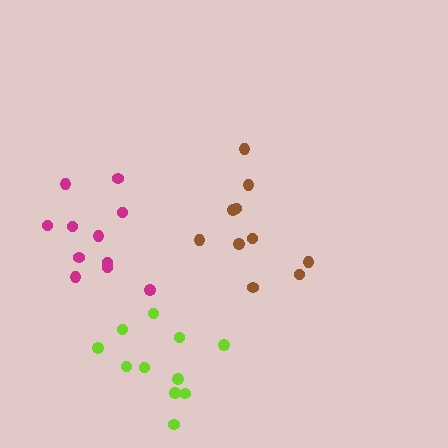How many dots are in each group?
Group 1: 10 dots, Group 2: 11 dots, Group 3: 11 dots (32 total).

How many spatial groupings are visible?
There are 3 spatial groupings.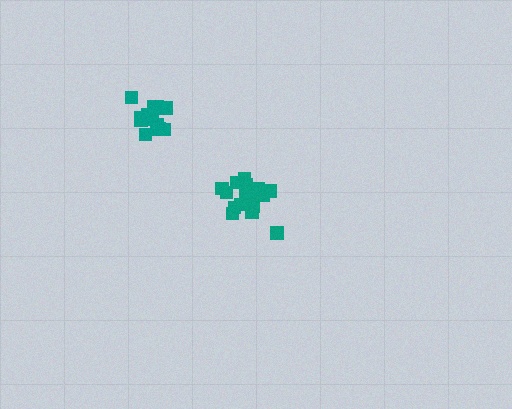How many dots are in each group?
Group 1: 14 dots, Group 2: 20 dots (34 total).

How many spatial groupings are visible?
There are 2 spatial groupings.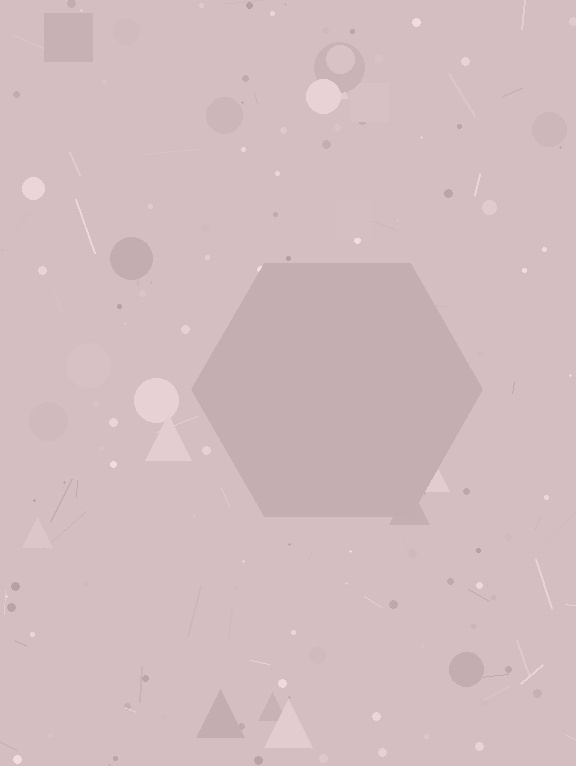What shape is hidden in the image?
A hexagon is hidden in the image.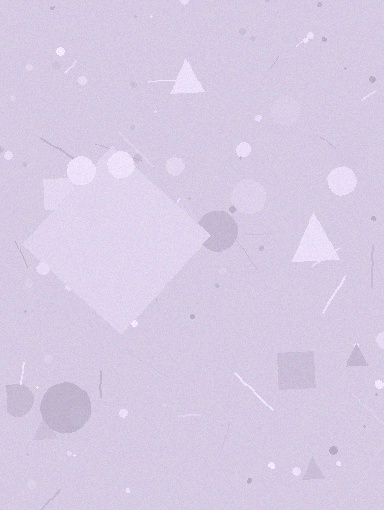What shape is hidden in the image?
A diamond is hidden in the image.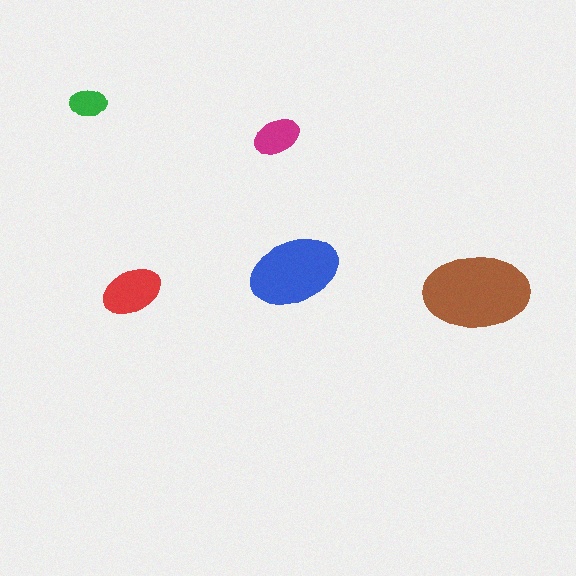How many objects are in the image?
There are 5 objects in the image.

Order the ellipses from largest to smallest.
the brown one, the blue one, the red one, the magenta one, the green one.